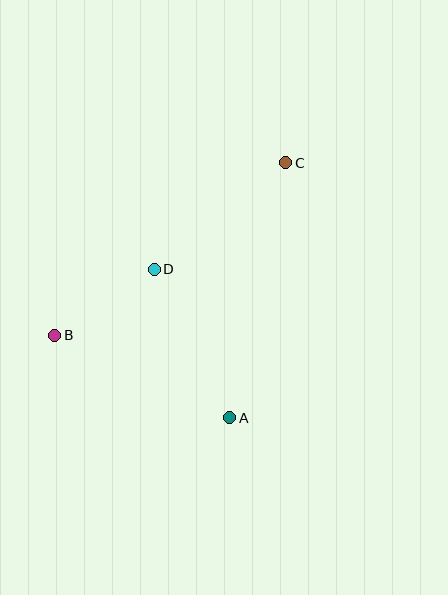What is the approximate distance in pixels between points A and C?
The distance between A and C is approximately 261 pixels.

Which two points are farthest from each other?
Points B and C are farthest from each other.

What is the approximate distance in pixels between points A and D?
The distance between A and D is approximately 166 pixels.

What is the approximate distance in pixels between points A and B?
The distance between A and B is approximately 193 pixels.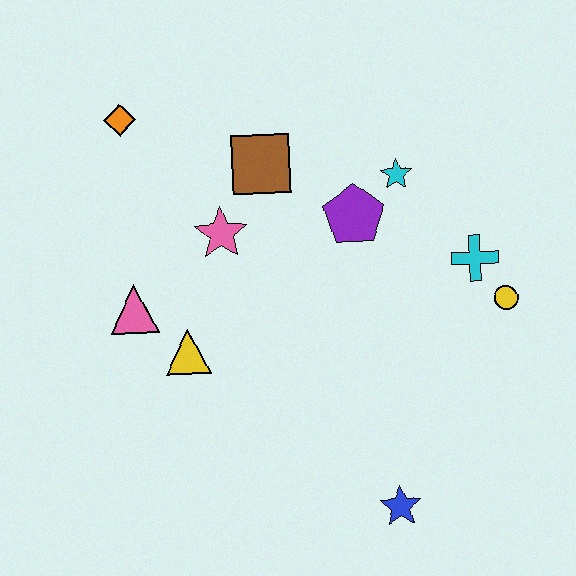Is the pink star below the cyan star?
Yes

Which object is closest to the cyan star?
The purple pentagon is closest to the cyan star.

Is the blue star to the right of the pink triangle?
Yes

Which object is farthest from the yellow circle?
The orange diamond is farthest from the yellow circle.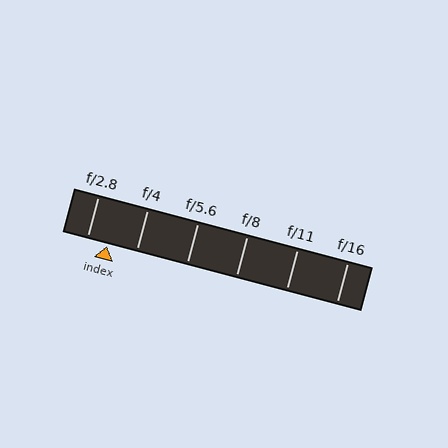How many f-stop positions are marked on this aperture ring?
There are 6 f-stop positions marked.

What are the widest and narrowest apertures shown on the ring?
The widest aperture shown is f/2.8 and the narrowest is f/16.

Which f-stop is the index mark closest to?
The index mark is closest to f/2.8.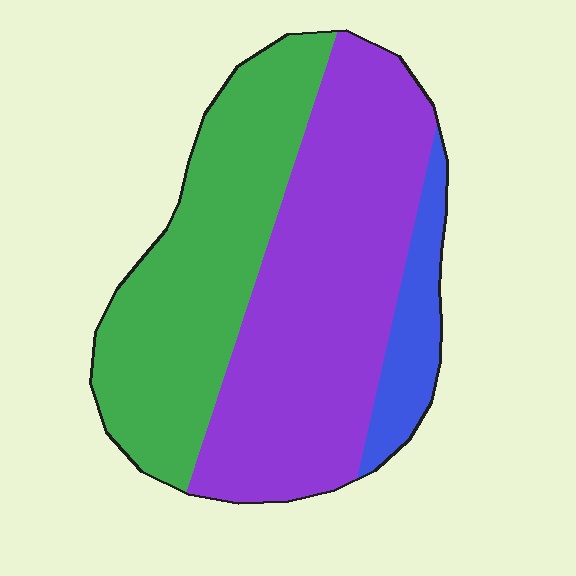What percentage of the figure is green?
Green covers 39% of the figure.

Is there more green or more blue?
Green.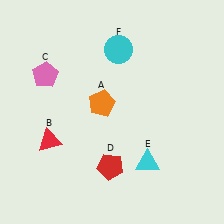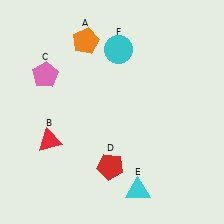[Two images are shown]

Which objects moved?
The objects that moved are: the orange pentagon (A), the cyan triangle (E).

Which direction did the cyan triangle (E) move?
The cyan triangle (E) moved down.